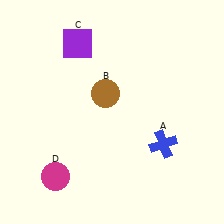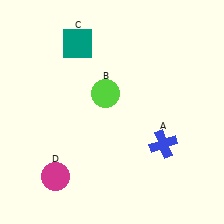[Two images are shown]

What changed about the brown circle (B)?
In Image 1, B is brown. In Image 2, it changed to lime.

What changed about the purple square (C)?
In Image 1, C is purple. In Image 2, it changed to teal.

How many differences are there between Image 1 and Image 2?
There are 2 differences between the two images.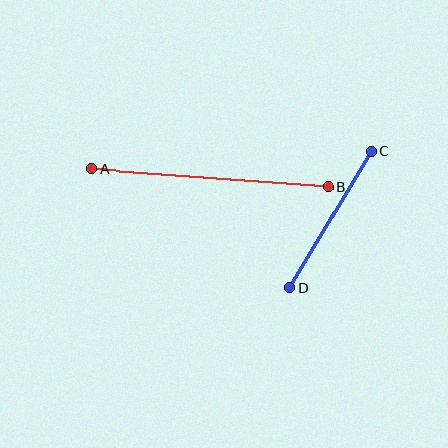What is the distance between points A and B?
The distance is approximately 237 pixels.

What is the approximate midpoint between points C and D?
The midpoint is at approximately (330, 219) pixels.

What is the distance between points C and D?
The distance is approximately 160 pixels.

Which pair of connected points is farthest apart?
Points A and B are farthest apart.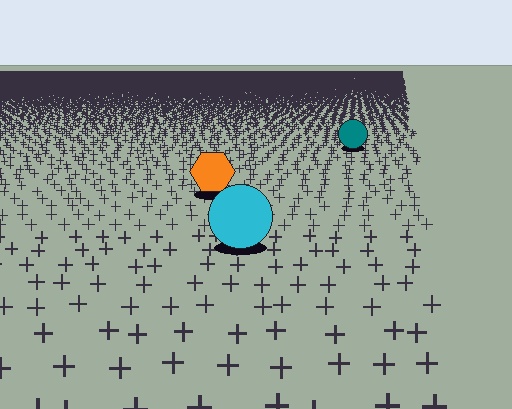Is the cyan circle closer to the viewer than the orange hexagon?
Yes. The cyan circle is closer — you can tell from the texture gradient: the ground texture is coarser near it.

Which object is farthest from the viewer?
The teal circle is farthest from the viewer. It appears smaller and the ground texture around it is denser.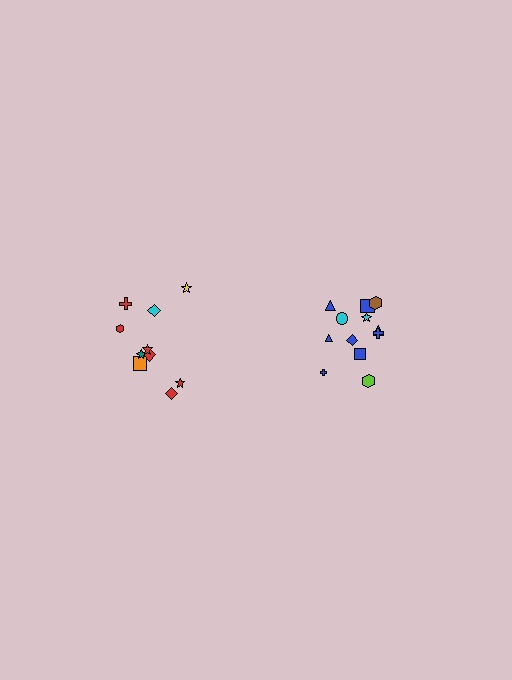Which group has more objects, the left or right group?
The right group.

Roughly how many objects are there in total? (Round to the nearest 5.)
Roughly 20 objects in total.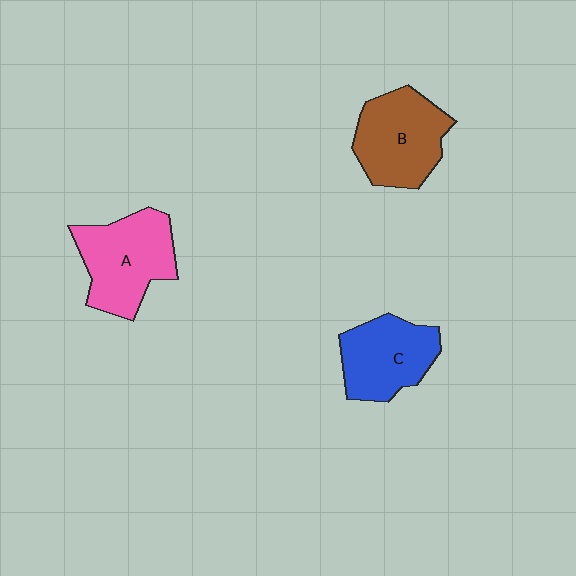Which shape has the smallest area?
Shape C (blue).